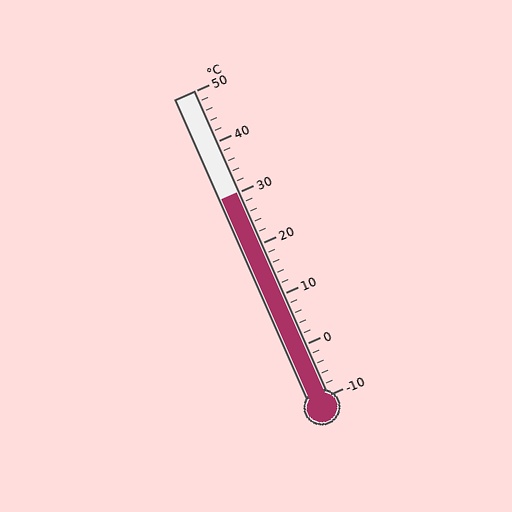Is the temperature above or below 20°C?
The temperature is above 20°C.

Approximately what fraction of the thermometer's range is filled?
The thermometer is filled to approximately 65% of its range.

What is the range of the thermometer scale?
The thermometer scale ranges from -10°C to 50°C.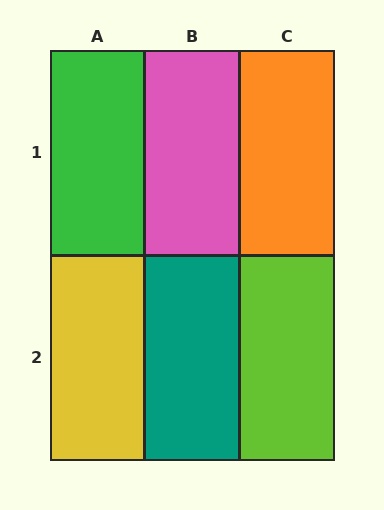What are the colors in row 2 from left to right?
Yellow, teal, lime.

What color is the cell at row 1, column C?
Orange.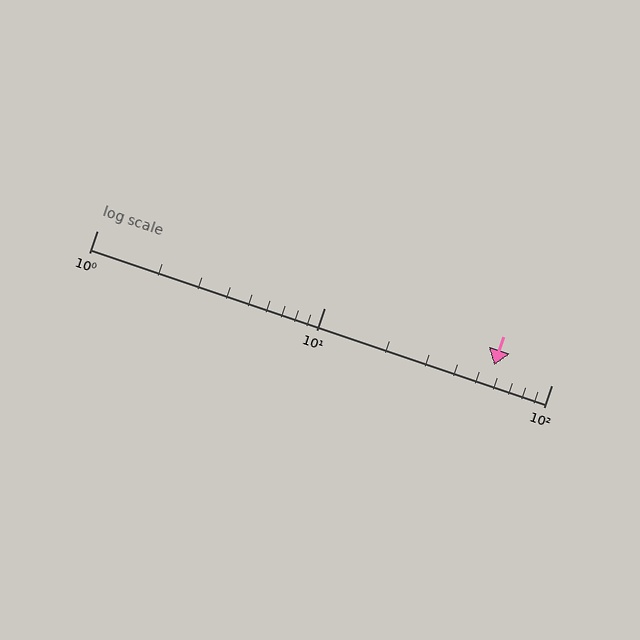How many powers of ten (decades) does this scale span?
The scale spans 2 decades, from 1 to 100.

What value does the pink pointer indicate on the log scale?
The pointer indicates approximately 56.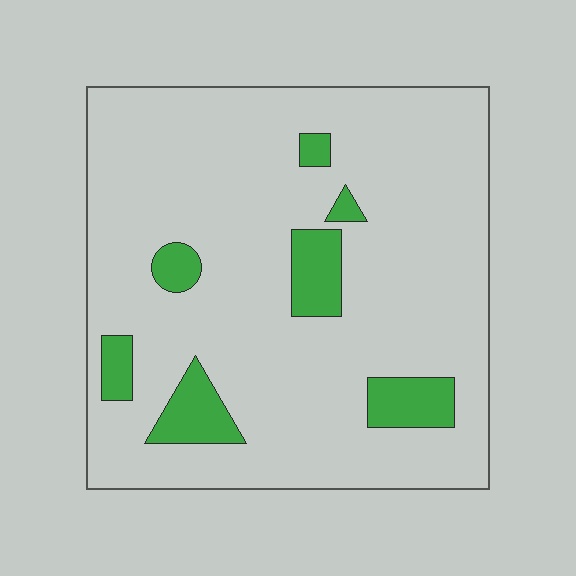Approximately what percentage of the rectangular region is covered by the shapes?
Approximately 10%.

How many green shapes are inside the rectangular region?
7.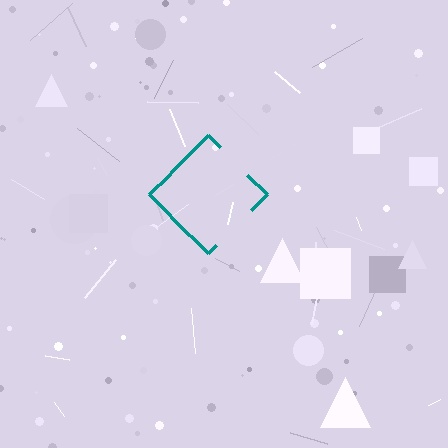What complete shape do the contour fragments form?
The contour fragments form a diamond.